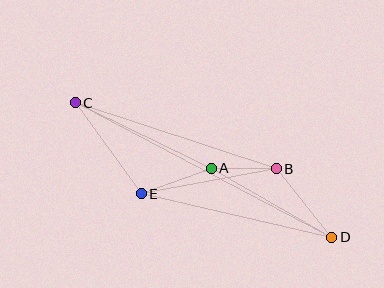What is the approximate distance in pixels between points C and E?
The distance between C and E is approximately 112 pixels.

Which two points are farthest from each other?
Points C and D are farthest from each other.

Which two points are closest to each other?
Points A and B are closest to each other.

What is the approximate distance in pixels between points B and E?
The distance between B and E is approximately 137 pixels.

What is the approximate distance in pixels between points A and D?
The distance between A and D is approximately 139 pixels.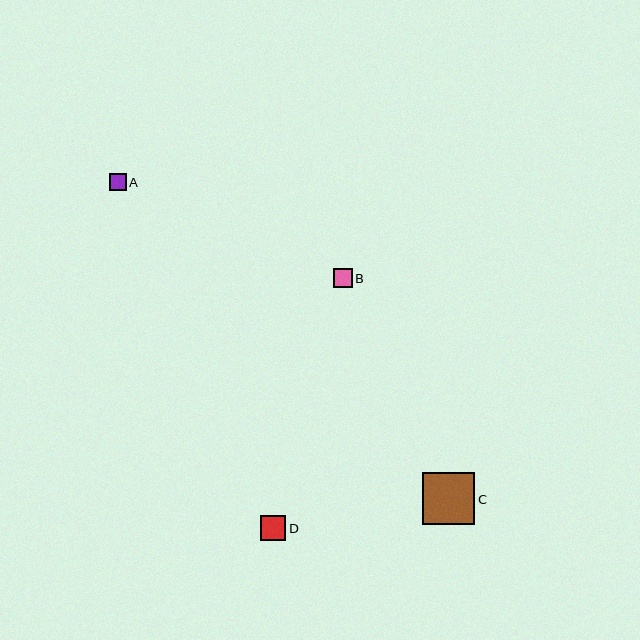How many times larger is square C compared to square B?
Square C is approximately 2.7 times the size of square B.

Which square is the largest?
Square C is the largest with a size of approximately 52 pixels.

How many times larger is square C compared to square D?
Square C is approximately 2.1 times the size of square D.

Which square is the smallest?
Square A is the smallest with a size of approximately 17 pixels.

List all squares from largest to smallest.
From largest to smallest: C, D, B, A.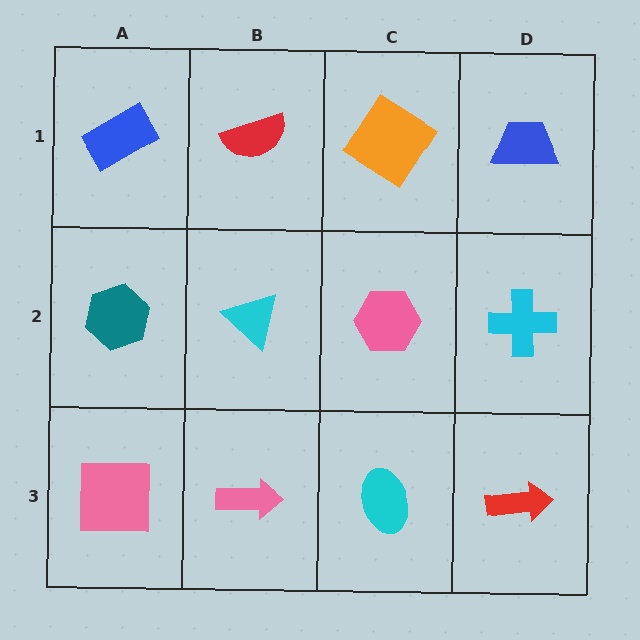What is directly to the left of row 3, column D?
A cyan ellipse.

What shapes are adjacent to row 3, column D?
A cyan cross (row 2, column D), a cyan ellipse (row 3, column C).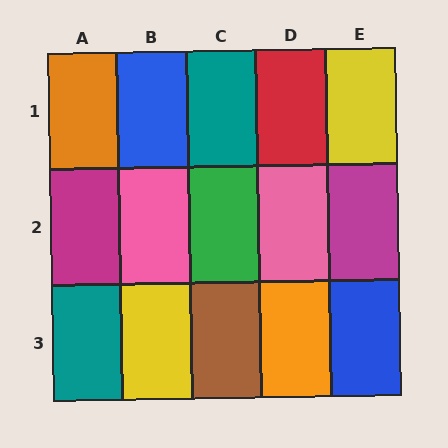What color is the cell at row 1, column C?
Teal.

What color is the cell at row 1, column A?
Orange.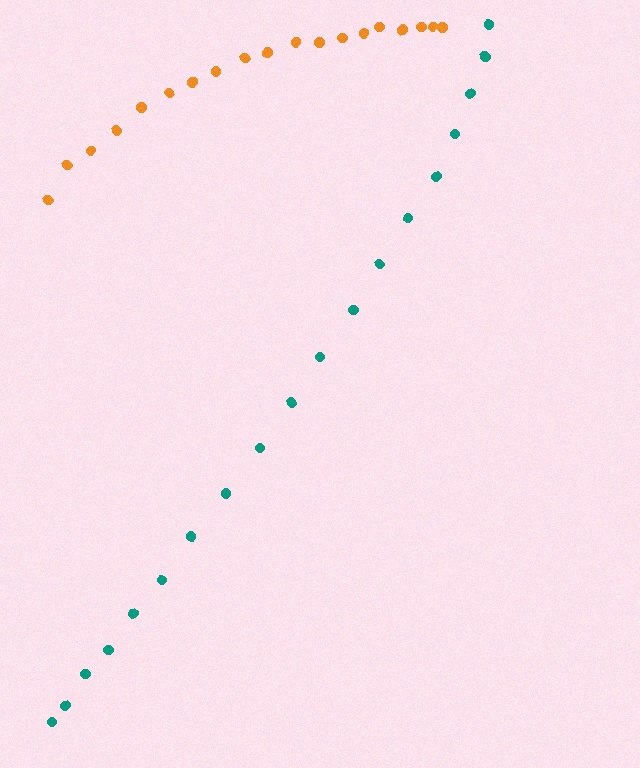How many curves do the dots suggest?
There are 2 distinct paths.